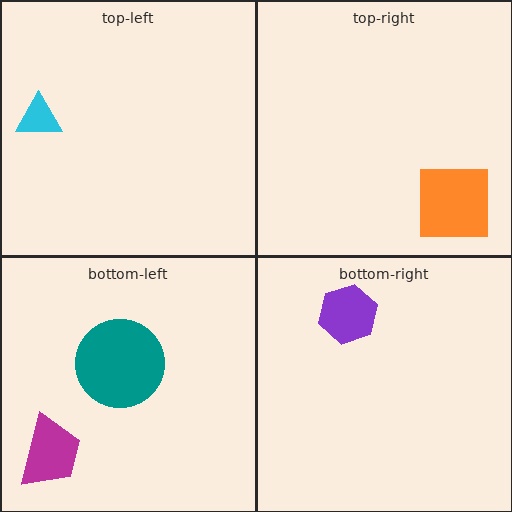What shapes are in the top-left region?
The cyan triangle.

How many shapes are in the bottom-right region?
1.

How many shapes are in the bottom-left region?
2.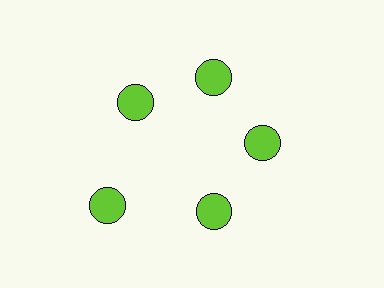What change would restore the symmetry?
The symmetry would be restored by moving it inward, back onto the ring so that all 5 circles sit at equal angles and equal distance from the center.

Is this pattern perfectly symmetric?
No. The 5 lime circles are arranged in a ring, but one element near the 8 o'clock position is pushed outward from the center, breaking the 5-fold rotational symmetry.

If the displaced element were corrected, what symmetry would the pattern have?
It would have 5-fold rotational symmetry — the pattern would map onto itself every 72 degrees.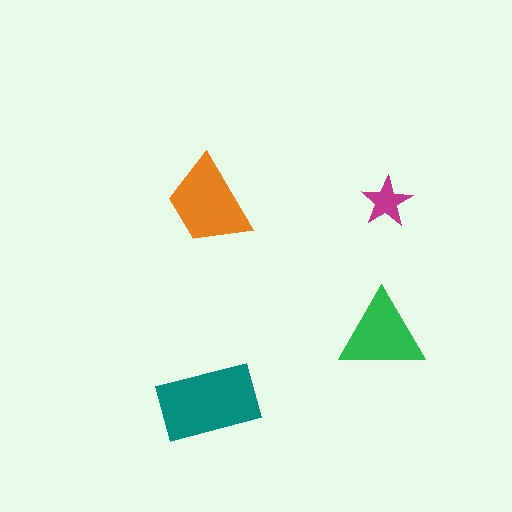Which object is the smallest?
The magenta star.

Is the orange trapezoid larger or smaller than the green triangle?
Larger.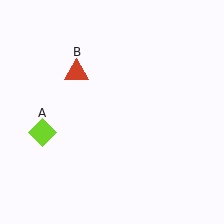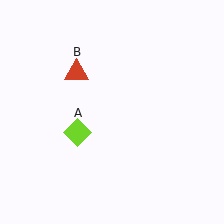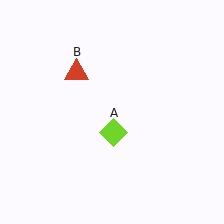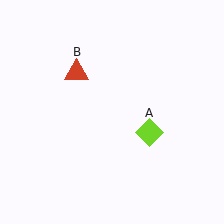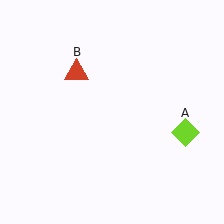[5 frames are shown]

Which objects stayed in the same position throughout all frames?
Red triangle (object B) remained stationary.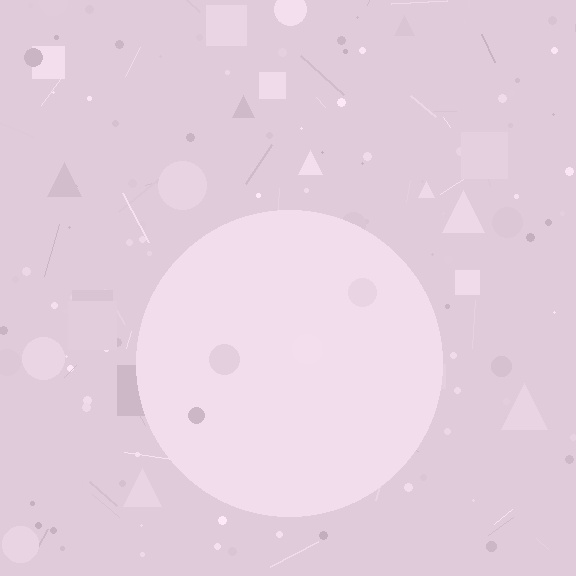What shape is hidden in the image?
A circle is hidden in the image.